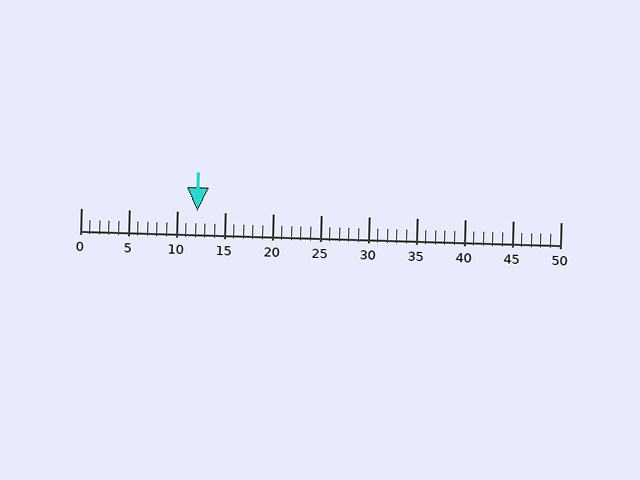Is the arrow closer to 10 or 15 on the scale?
The arrow is closer to 10.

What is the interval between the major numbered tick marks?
The major tick marks are spaced 5 units apart.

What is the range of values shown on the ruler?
The ruler shows values from 0 to 50.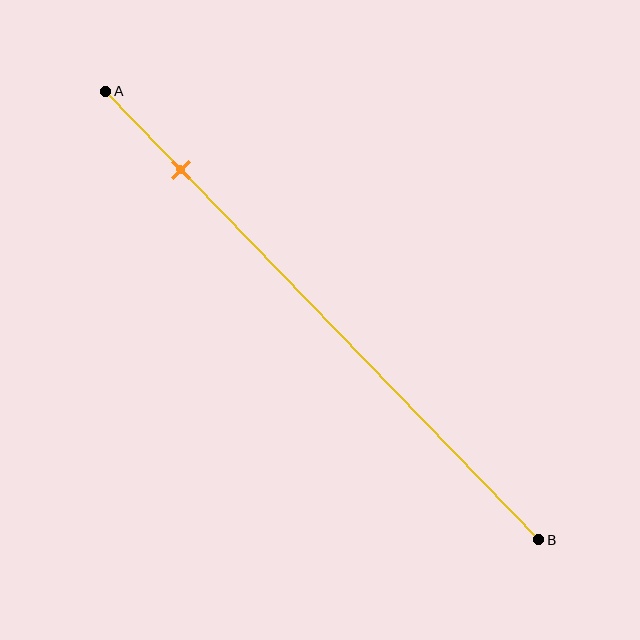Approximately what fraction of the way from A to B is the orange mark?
The orange mark is approximately 15% of the way from A to B.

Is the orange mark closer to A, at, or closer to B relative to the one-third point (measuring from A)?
The orange mark is closer to point A than the one-third point of segment AB.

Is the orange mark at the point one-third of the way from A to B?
No, the mark is at about 15% from A, not at the 33% one-third point.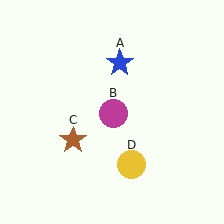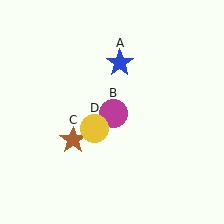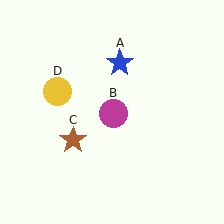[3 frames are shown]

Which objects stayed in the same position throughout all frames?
Blue star (object A) and magenta circle (object B) and brown star (object C) remained stationary.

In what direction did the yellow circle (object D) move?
The yellow circle (object D) moved up and to the left.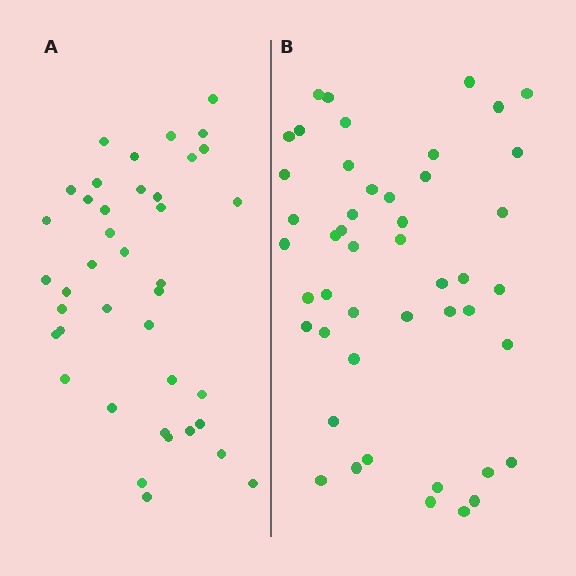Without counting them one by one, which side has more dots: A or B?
Region B (the right region) has more dots.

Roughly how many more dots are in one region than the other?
Region B has roughly 8 or so more dots than region A.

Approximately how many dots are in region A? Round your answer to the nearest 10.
About 40 dots.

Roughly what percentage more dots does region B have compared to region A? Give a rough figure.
About 20% more.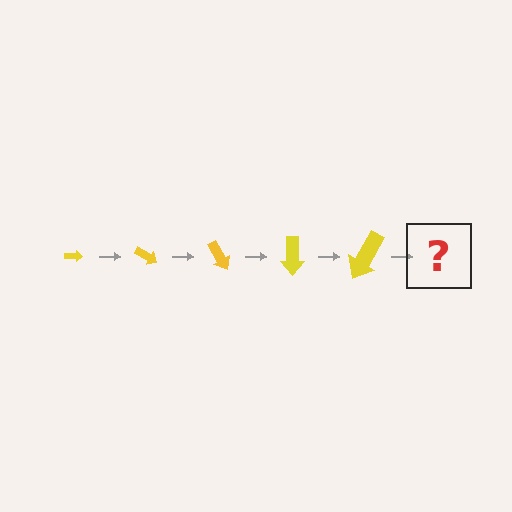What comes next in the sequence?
The next element should be an arrow, larger than the previous one and rotated 150 degrees from the start.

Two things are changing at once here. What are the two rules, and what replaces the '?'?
The two rules are that the arrow grows larger each step and it rotates 30 degrees each step. The '?' should be an arrow, larger than the previous one and rotated 150 degrees from the start.